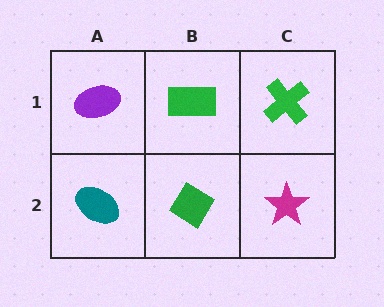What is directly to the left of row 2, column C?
A green diamond.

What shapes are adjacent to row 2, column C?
A green cross (row 1, column C), a green diamond (row 2, column B).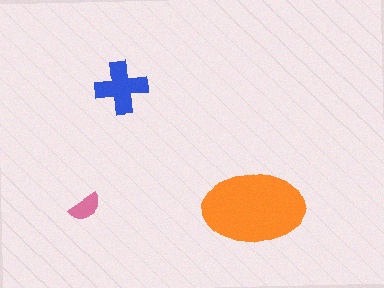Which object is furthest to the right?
The orange ellipse is rightmost.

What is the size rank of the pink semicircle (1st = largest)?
3rd.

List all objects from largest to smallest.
The orange ellipse, the blue cross, the pink semicircle.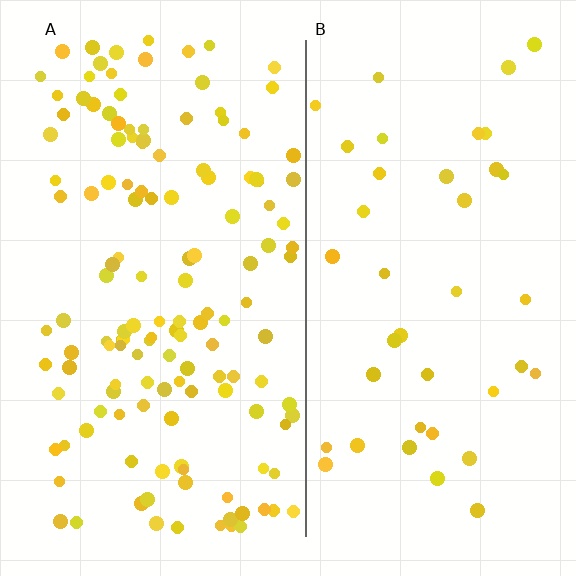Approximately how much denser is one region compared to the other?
Approximately 3.4× — region A over region B.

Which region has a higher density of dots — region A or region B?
A (the left).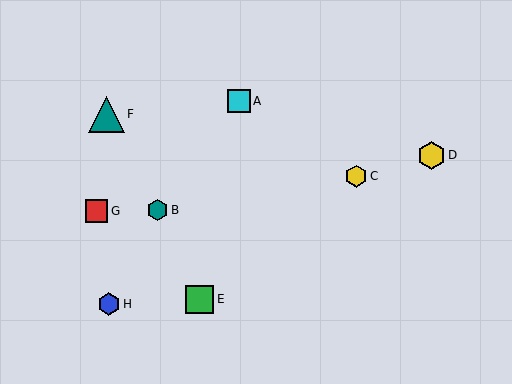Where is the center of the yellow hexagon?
The center of the yellow hexagon is at (356, 176).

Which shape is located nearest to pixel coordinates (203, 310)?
The green square (labeled E) at (199, 299) is nearest to that location.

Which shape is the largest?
The teal triangle (labeled F) is the largest.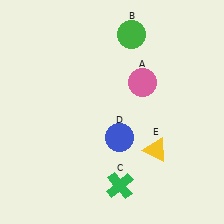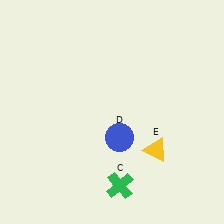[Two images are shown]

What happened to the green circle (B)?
The green circle (B) was removed in Image 2. It was in the top-right area of Image 1.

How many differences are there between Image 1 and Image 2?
There are 2 differences between the two images.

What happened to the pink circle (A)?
The pink circle (A) was removed in Image 2. It was in the top-right area of Image 1.